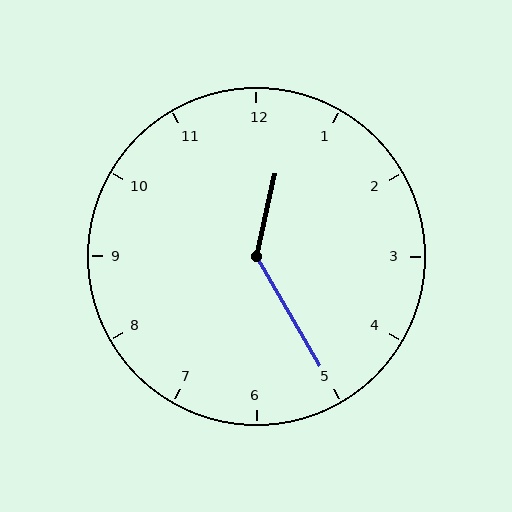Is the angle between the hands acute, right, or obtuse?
It is obtuse.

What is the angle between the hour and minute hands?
Approximately 138 degrees.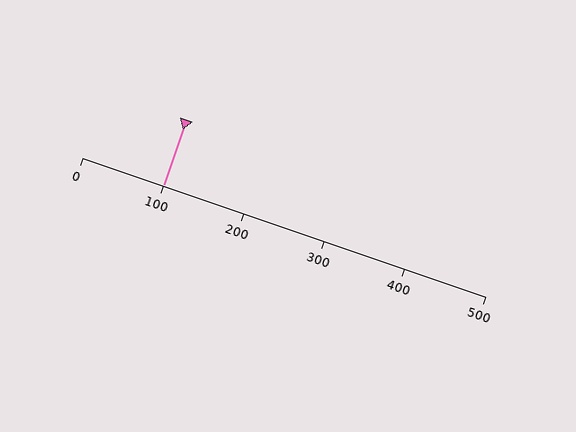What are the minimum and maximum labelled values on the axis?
The axis runs from 0 to 500.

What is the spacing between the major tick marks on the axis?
The major ticks are spaced 100 apart.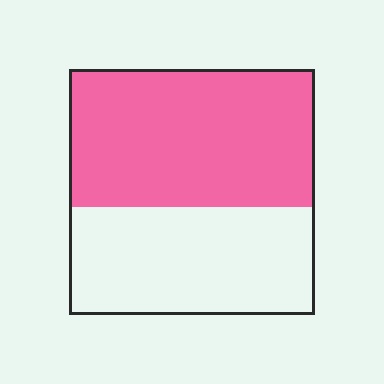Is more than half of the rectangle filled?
Yes.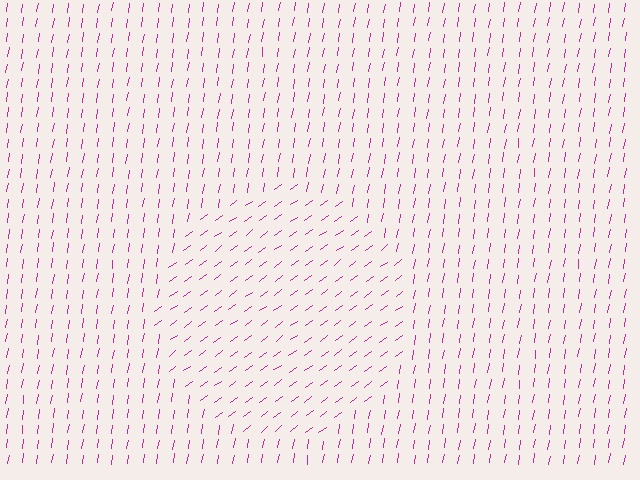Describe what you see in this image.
The image is filled with small magenta line segments. A circle region in the image has lines oriented differently from the surrounding lines, creating a visible texture boundary.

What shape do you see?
I see a circle.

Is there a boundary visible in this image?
Yes, there is a texture boundary formed by a change in line orientation.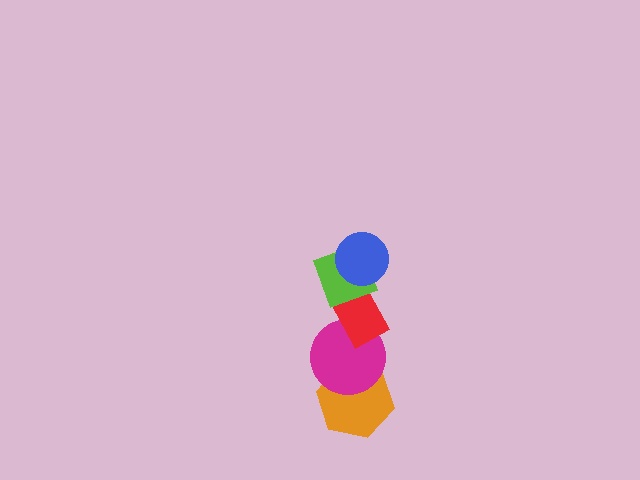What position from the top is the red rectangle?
The red rectangle is 3rd from the top.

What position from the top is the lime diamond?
The lime diamond is 2nd from the top.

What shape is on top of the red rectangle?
The lime diamond is on top of the red rectangle.